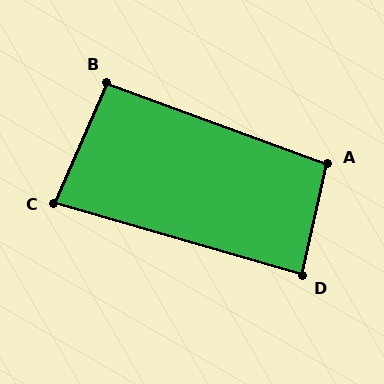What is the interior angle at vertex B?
Approximately 94 degrees (approximately right).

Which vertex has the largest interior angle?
A, at approximately 97 degrees.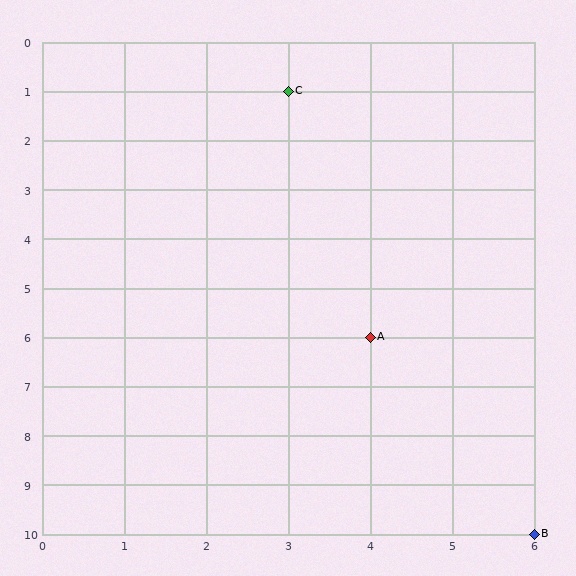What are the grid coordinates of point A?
Point A is at grid coordinates (4, 6).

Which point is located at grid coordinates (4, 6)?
Point A is at (4, 6).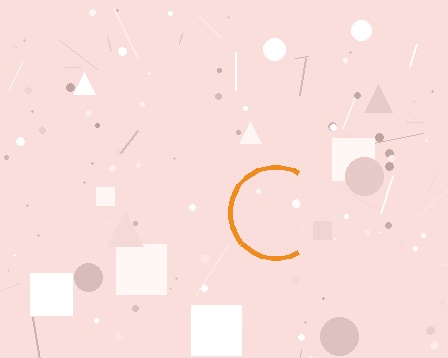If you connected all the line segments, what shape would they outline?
They would outline a circle.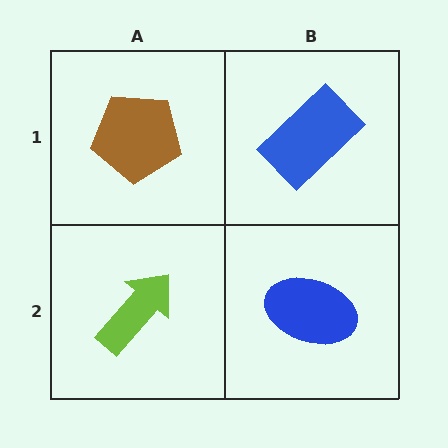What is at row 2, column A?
A lime arrow.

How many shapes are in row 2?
2 shapes.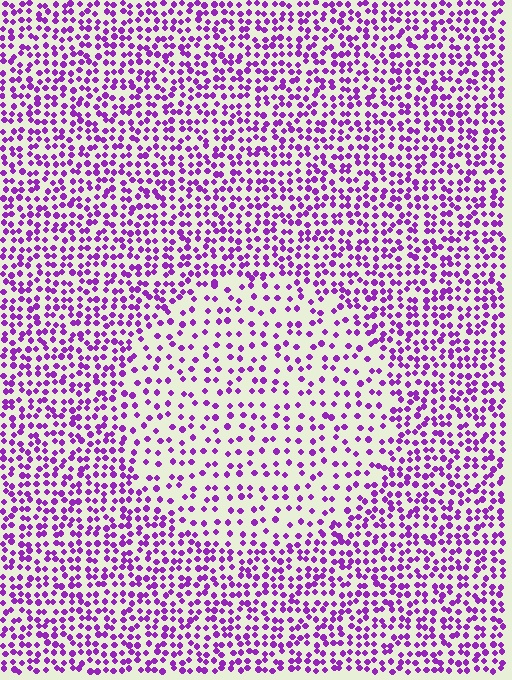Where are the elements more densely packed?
The elements are more densely packed outside the circle boundary.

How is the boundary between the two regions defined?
The boundary is defined by a change in element density (approximately 1.9x ratio). All elements are the same color, size, and shape.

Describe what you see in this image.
The image contains small purple elements arranged at two different densities. A circle-shaped region is visible where the elements are less densely packed than the surrounding area.